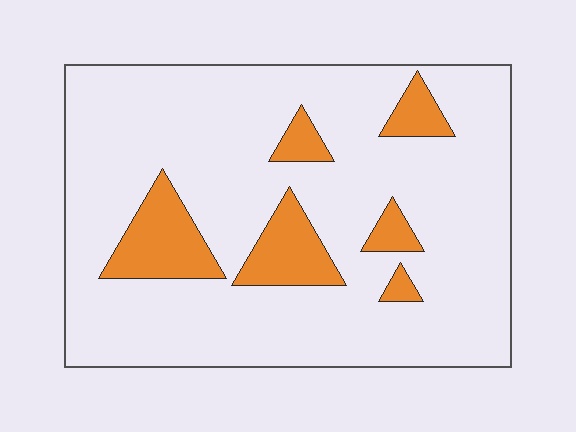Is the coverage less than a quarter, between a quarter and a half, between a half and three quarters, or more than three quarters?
Less than a quarter.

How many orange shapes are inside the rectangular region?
6.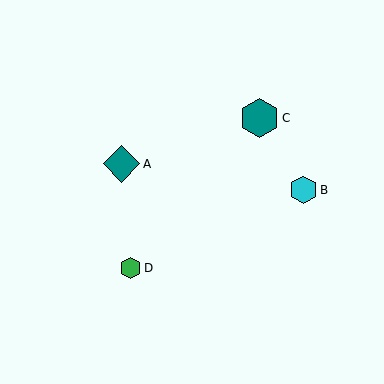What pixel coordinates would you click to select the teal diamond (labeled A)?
Click at (122, 164) to select the teal diamond A.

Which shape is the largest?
The teal hexagon (labeled C) is the largest.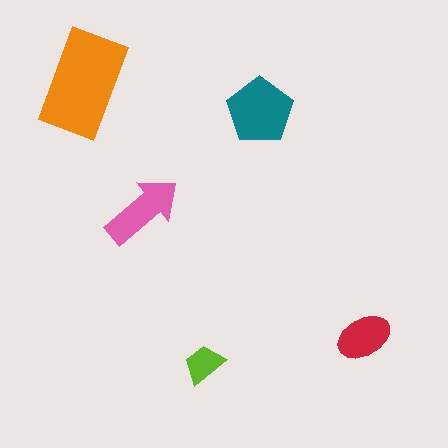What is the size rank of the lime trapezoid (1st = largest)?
5th.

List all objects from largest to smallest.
The orange rectangle, the teal pentagon, the pink arrow, the red ellipse, the lime trapezoid.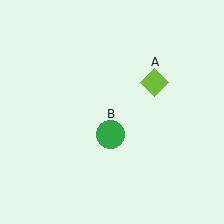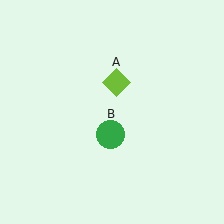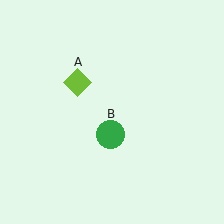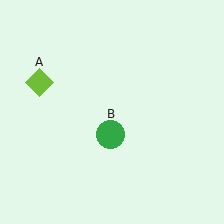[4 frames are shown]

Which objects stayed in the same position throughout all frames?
Green circle (object B) remained stationary.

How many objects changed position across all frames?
1 object changed position: lime diamond (object A).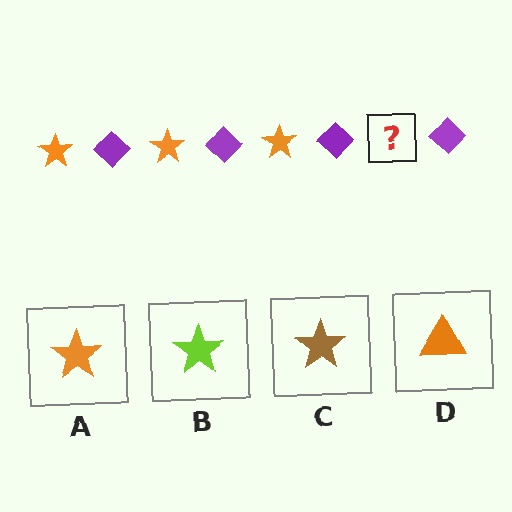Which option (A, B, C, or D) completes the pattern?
A.